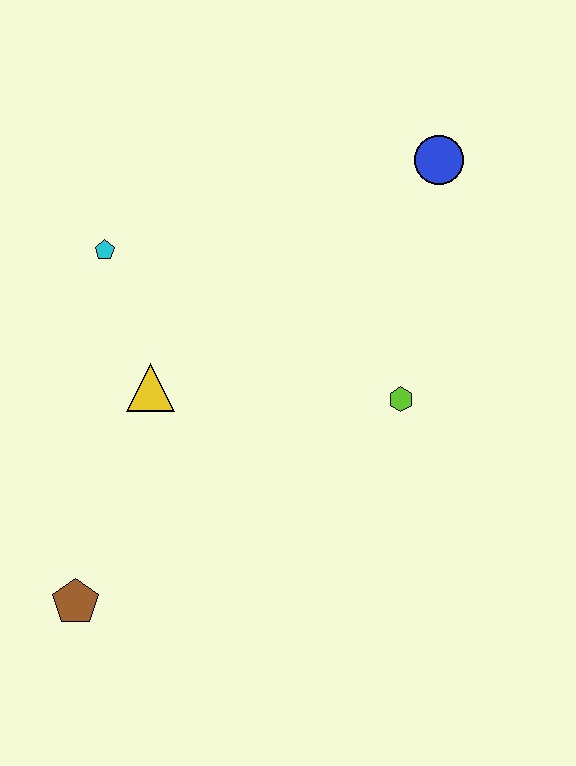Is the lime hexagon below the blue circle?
Yes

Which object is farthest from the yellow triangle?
The blue circle is farthest from the yellow triangle.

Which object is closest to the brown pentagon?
The yellow triangle is closest to the brown pentagon.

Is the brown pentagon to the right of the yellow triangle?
No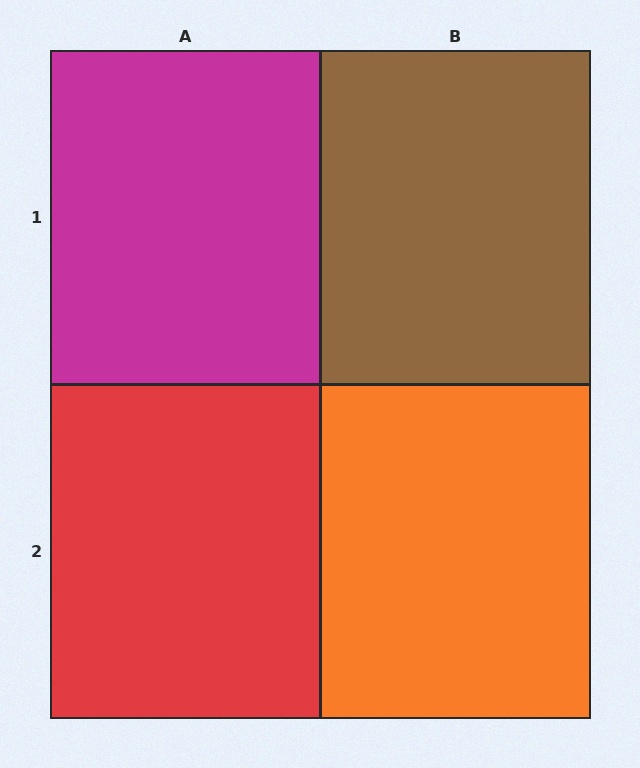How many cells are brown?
1 cell is brown.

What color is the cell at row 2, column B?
Orange.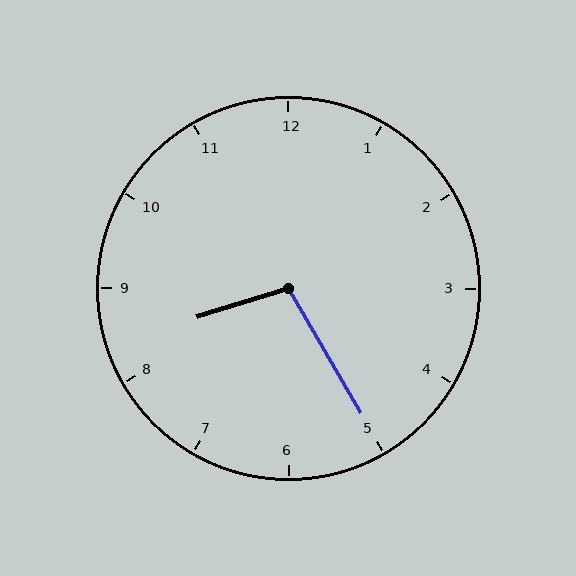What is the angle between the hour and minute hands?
Approximately 102 degrees.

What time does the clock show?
8:25.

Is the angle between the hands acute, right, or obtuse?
It is obtuse.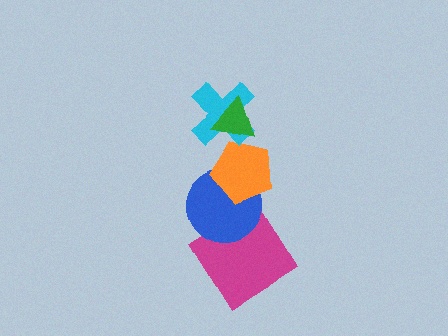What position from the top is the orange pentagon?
The orange pentagon is 3rd from the top.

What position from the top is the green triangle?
The green triangle is 1st from the top.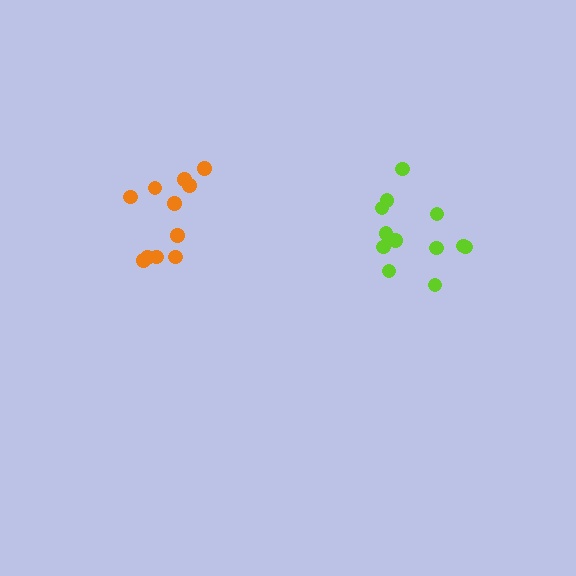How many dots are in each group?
Group 1: 11 dots, Group 2: 12 dots (23 total).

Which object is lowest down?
The orange cluster is bottommost.